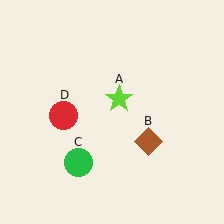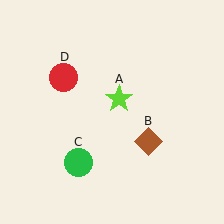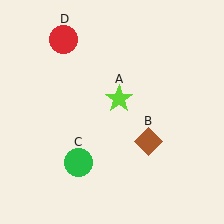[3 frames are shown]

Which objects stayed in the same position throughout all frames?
Lime star (object A) and brown diamond (object B) and green circle (object C) remained stationary.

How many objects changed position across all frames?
1 object changed position: red circle (object D).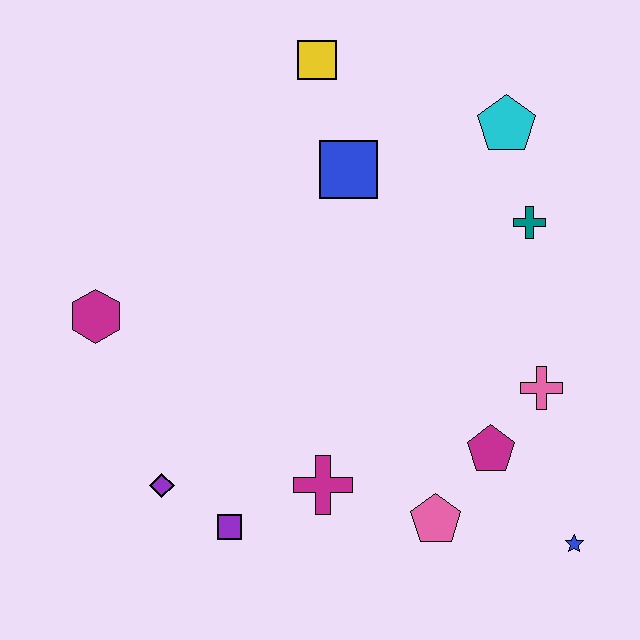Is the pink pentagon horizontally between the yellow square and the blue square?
No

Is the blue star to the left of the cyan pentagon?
No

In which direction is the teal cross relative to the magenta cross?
The teal cross is above the magenta cross.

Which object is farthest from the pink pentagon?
The yellow square is farthest from the pink pentagon.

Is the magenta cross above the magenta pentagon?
No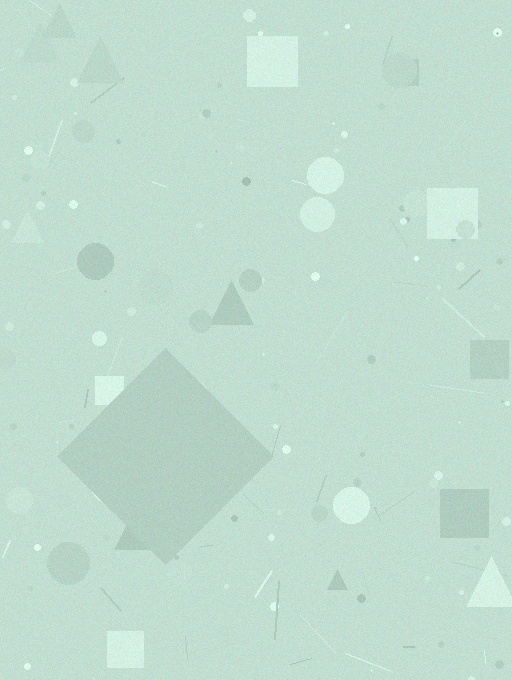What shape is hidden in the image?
A diamond is hidden in the image.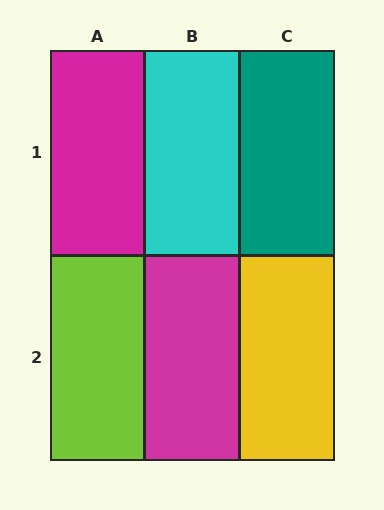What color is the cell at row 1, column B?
Cyan.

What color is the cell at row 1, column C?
Teal.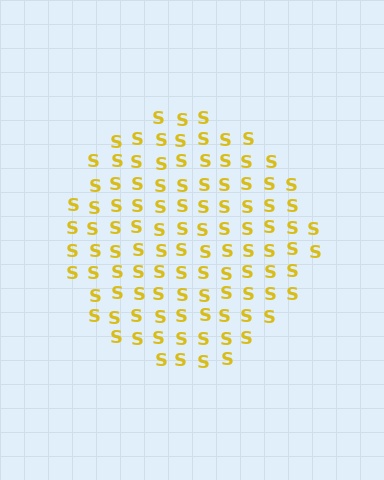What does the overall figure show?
The overall figure shows a circle.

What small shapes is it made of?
It is made of small letter S's.